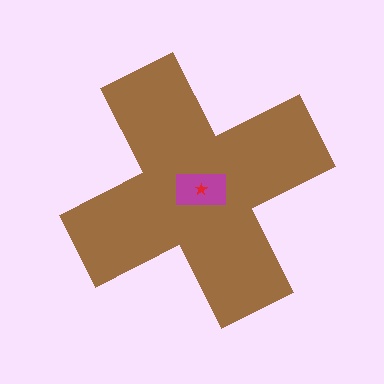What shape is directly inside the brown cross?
The magenta rectangle.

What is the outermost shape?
The brown cross.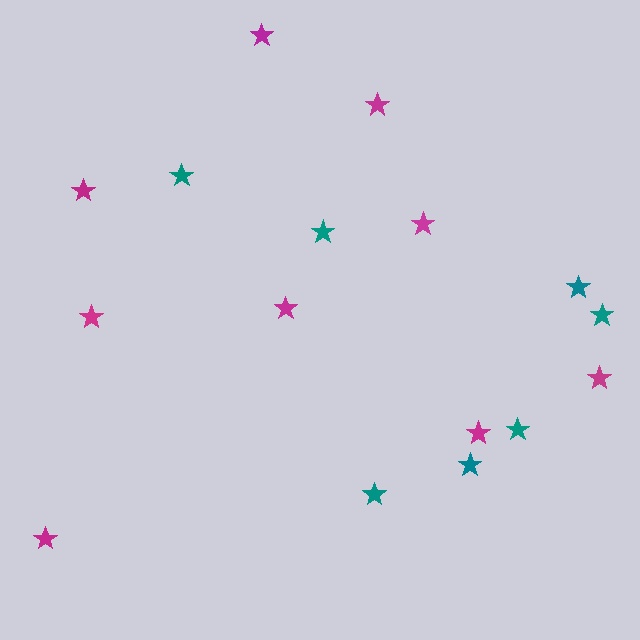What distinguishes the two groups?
There are 2 groups: one group of magenta stars (9) and one group of teal stars (7).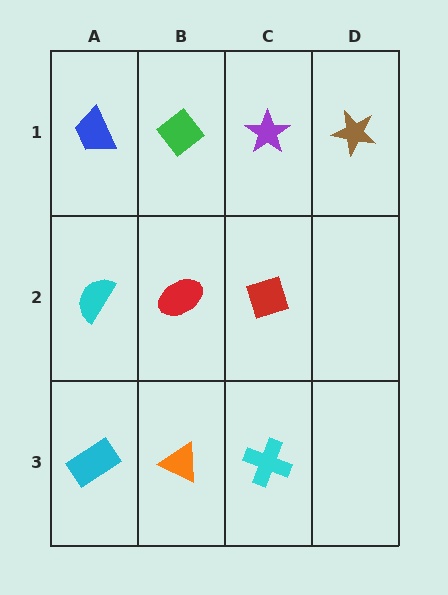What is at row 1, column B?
A green diamond.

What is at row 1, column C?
A purple star.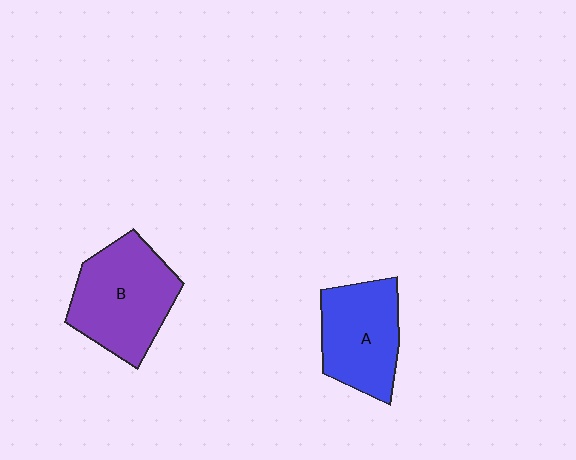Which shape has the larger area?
Shape B (purple).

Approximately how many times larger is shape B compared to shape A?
Approximately 1.2 times.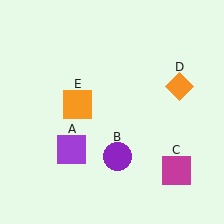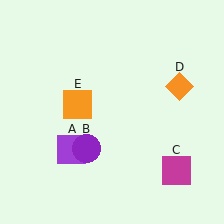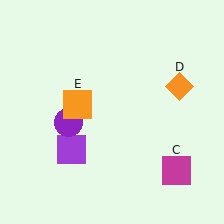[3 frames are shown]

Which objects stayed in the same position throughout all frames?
Purple square (object A) and magenta square (object C) and orange diamond (object D) and orange square (object E) remained stationary.